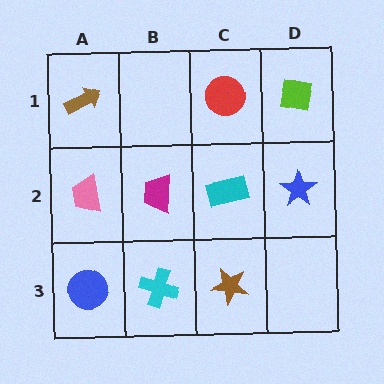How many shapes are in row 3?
3 shapes.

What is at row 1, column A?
A brown arrow.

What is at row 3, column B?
A cyan cross.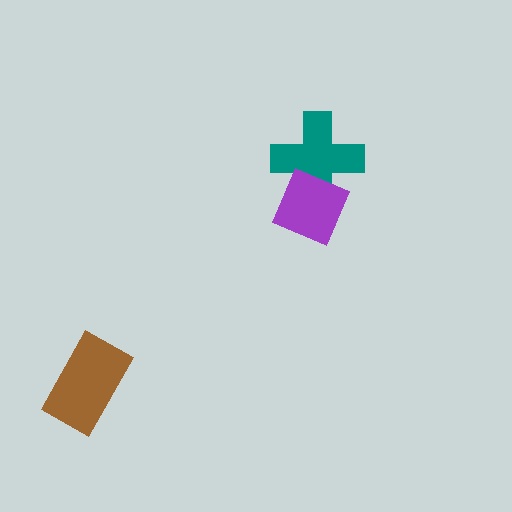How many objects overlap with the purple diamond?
1 object overlaps with the purple diamond.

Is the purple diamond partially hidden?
No, no other shape covers it.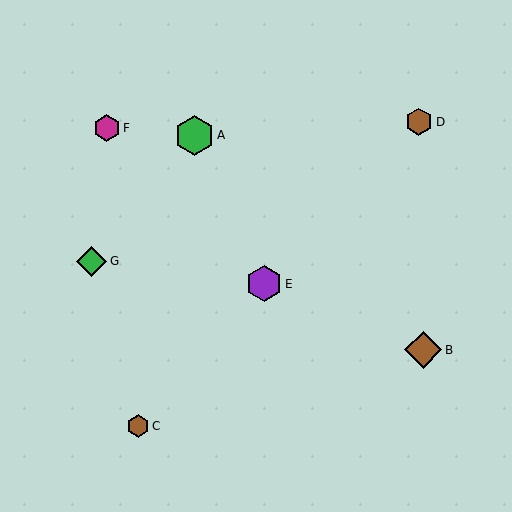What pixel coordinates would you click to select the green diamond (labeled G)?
Click at (92, 261) to select the green diamond G.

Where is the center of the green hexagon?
The center of the green hexagon is at (194, 135).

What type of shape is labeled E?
Shape E is a purple hexagon.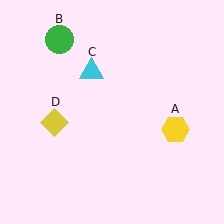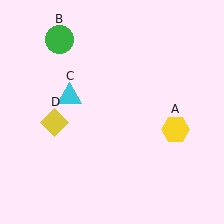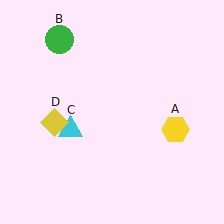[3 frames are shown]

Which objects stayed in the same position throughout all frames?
Yellow hexagon (object A) and green circle (object B) and yellow diamond (object D) remained stationary.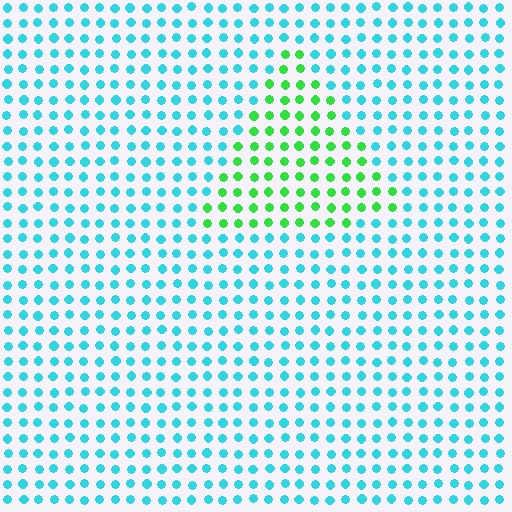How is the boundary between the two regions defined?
The boundary is defined purely by a slight shift in hue (about 59 degrees). Spacing, size, and orientation are identical on both sides.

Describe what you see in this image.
The image is filled with small cyan elements in a uniform arrangement. A triangle-shaped region is visible where the elements are tinted to a slightly different hue, forming a subtle color boundary.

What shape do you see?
I see a triangle.